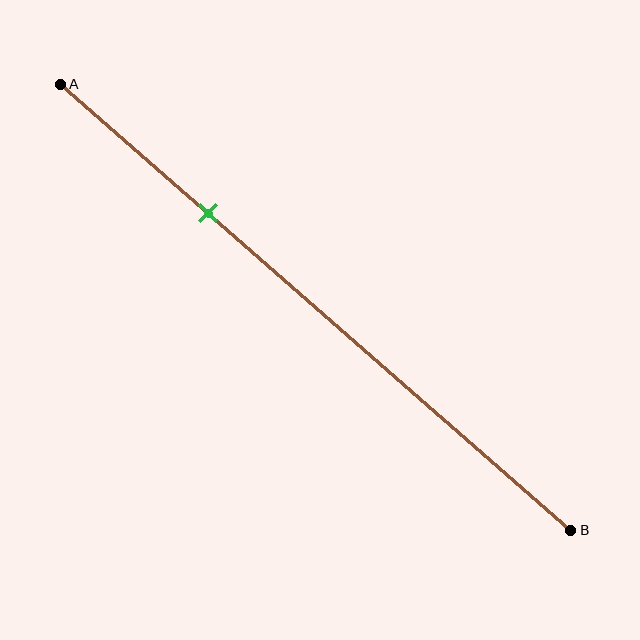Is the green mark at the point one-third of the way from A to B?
No, the mark is at about 30% from A, not at the 33% one-third point.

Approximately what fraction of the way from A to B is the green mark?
The green mark is approximately 30% of the way from A to B.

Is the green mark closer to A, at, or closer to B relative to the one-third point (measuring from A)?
The green mark is closer to point A than the one-third point of segment AB.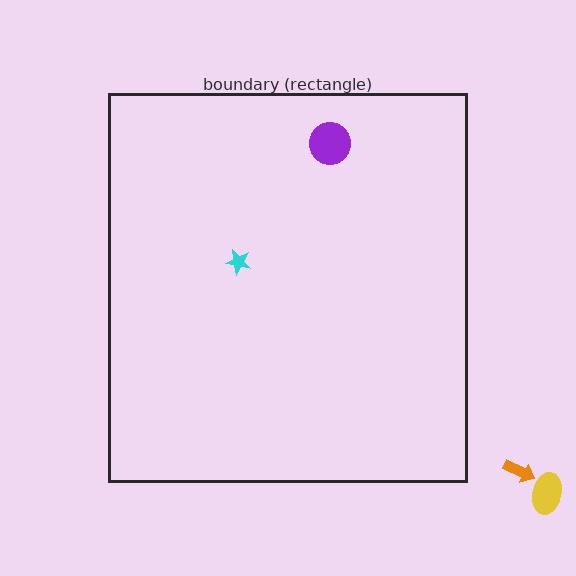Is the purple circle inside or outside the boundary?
Inside.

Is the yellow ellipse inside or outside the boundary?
Outside.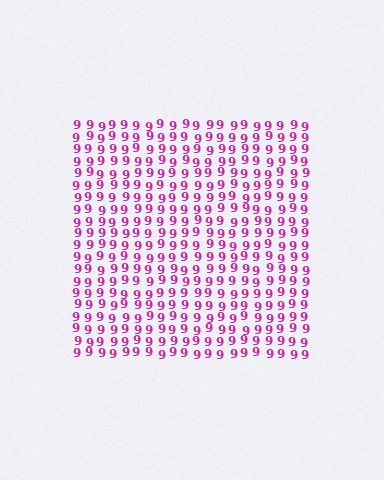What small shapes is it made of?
It is made of small digit 9's.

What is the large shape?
The large shape is a square.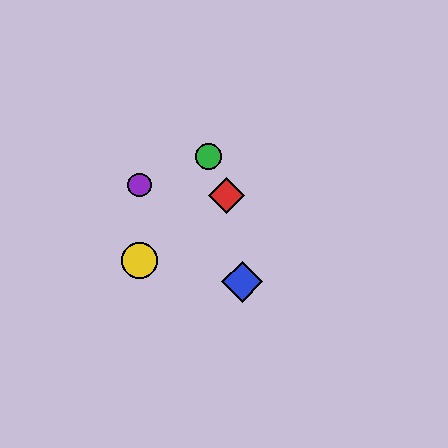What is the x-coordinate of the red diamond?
The red diamond is at x≈227.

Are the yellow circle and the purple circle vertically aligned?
Yes, both are at x≈139.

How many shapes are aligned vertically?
2 shapes (the yellow circle, the purple circle) are aligned vertically.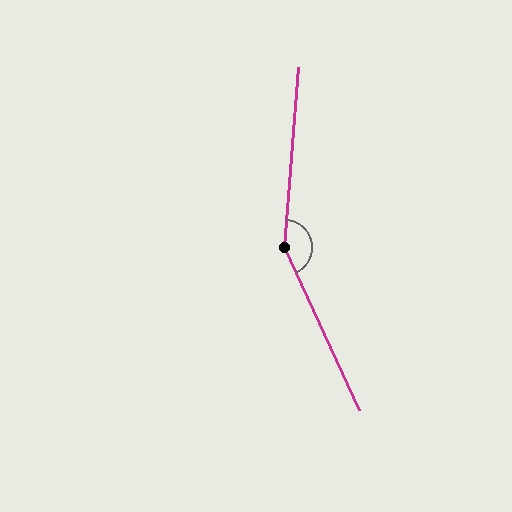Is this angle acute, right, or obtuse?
It is obtuse.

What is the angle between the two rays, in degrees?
Approximately 151 degrees.